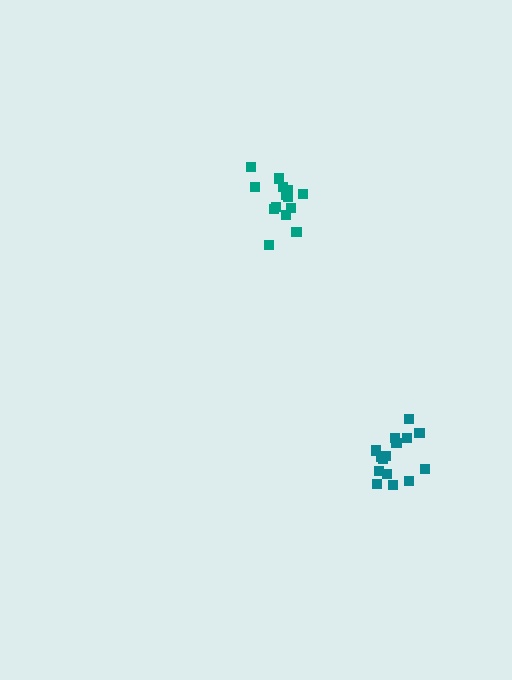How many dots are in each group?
Group 1: 15 dots, Group 2: 14 dots (29 total).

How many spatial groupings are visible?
There are 2 spatial groupings.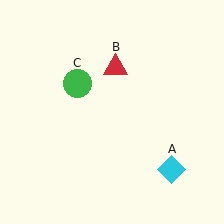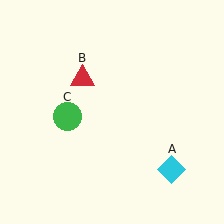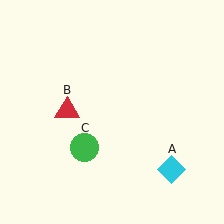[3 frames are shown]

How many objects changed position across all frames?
2 objects changed position: red triangle (object B), green circle (object C).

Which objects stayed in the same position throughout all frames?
Cyan diamond (object A) remained stationary.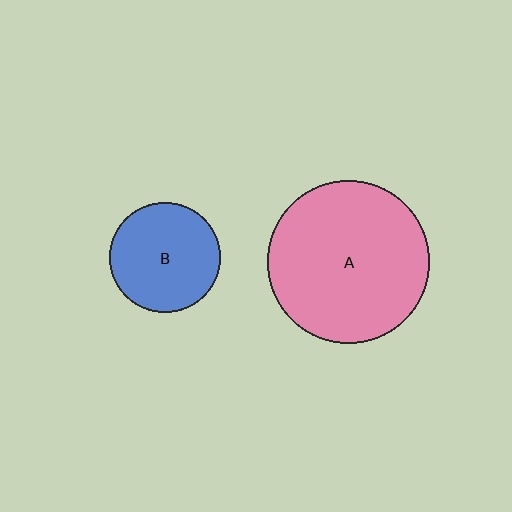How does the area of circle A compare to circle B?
Approximately 2.2 times.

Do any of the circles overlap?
No, none of the circles overlap.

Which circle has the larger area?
Circle A (pink).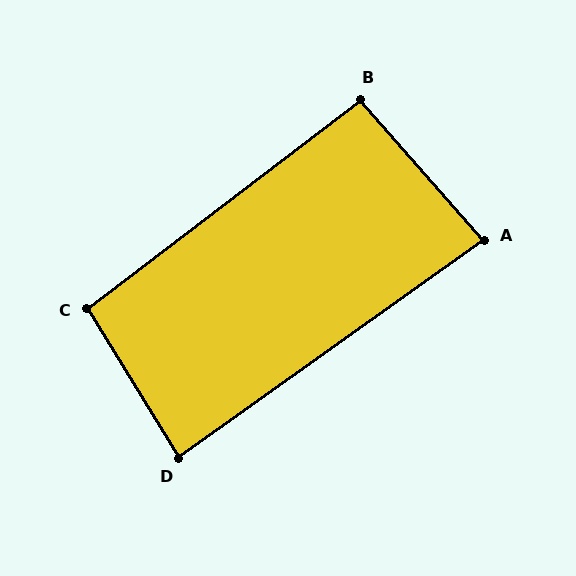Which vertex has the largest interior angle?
C, at approximately 96 degrees.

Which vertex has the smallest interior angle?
A, at approximately 84 degrees.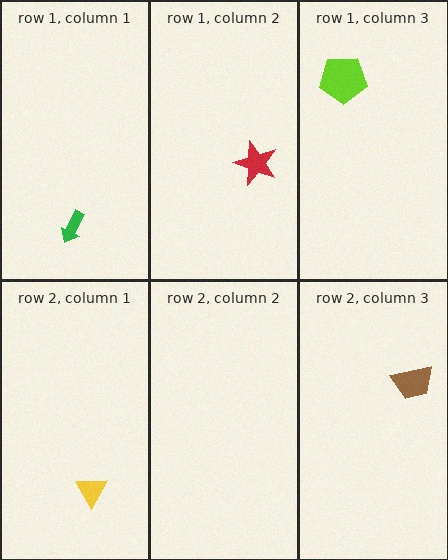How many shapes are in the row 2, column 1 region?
1.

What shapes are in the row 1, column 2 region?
The red star.